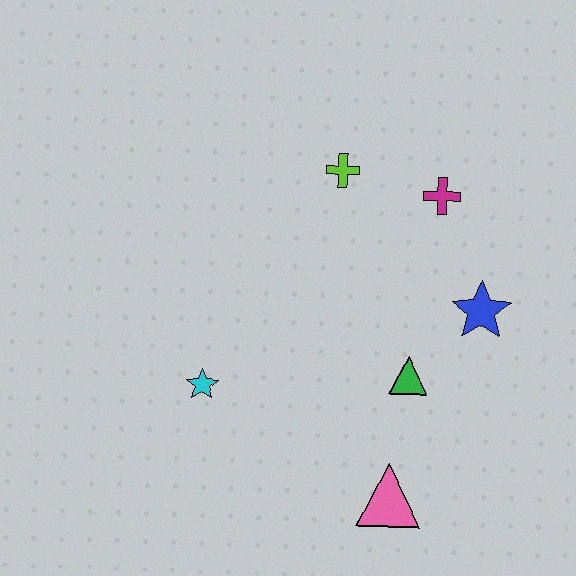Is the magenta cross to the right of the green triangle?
Yes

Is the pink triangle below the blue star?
Yes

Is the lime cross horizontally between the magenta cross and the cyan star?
Yes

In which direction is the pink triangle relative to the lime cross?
The pink triangle is below the lime cross.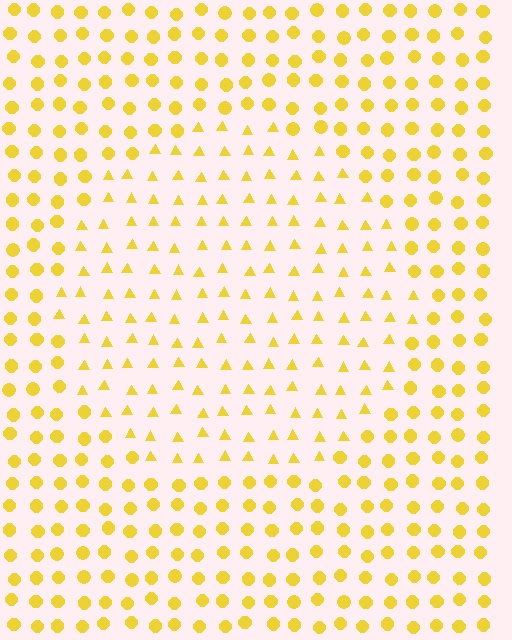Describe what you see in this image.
The image is filled with small yellow elements arranged in a uniform grid. A circle-shaped region contains triangles, while the surrounding area contains circles. The boundary is defined purely by the change in element shape.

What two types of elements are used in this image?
The image uses triangles inside the circle region and circles outside it.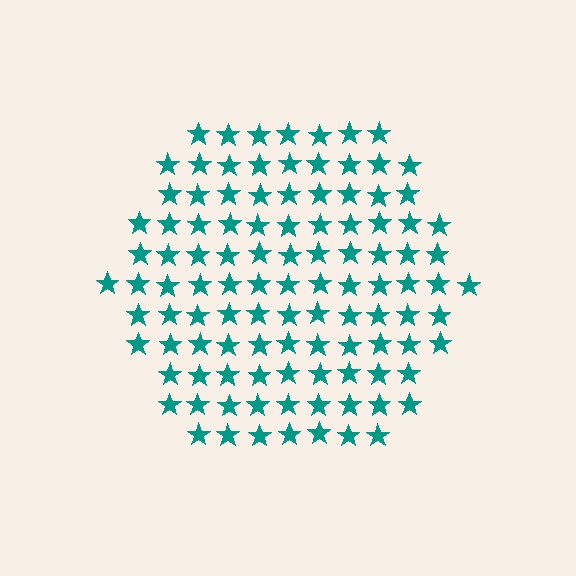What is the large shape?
The large shape is a hexagon.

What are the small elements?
The small elements are stars.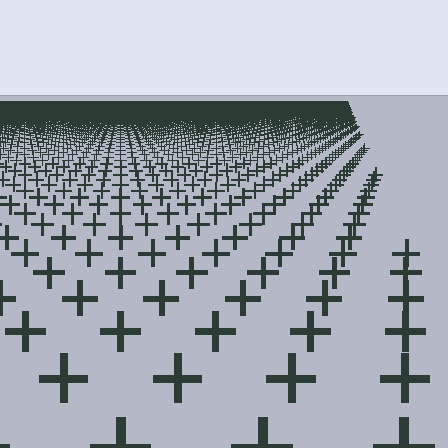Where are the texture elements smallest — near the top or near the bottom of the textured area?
Near the top.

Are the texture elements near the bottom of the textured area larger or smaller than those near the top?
Larger. Near the bottom, elements are closer to the viewer and appear at a bigger on-screen size.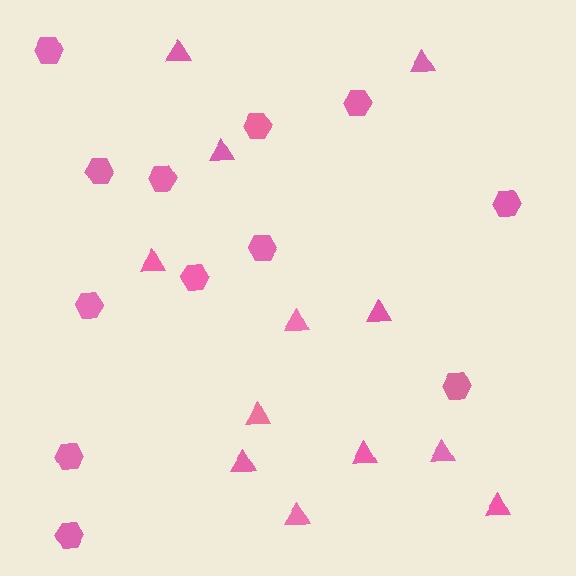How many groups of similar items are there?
There are 2 groups: one group of hexagons (12) and one group of triangles (12).